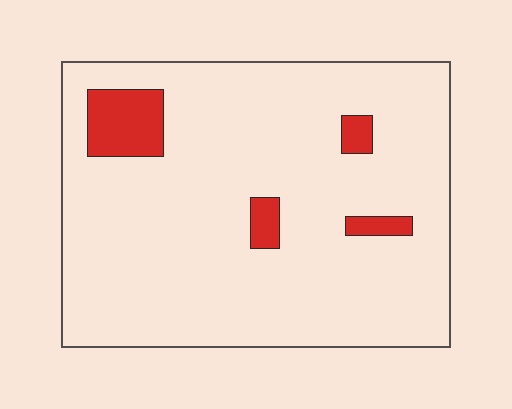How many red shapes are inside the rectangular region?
4.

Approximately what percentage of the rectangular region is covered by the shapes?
Approximately 10%.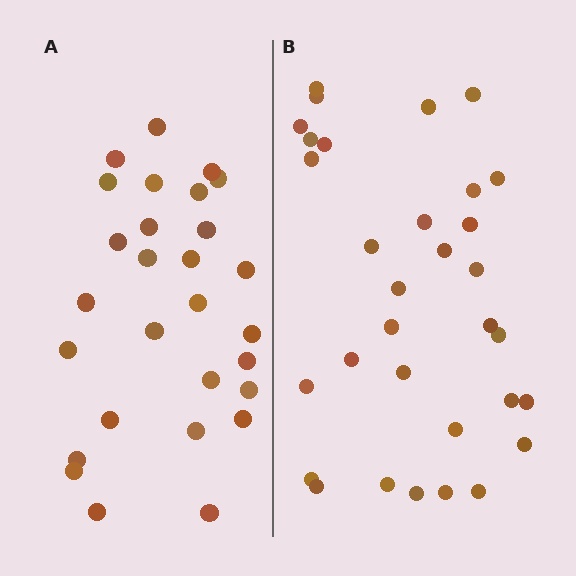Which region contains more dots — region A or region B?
Region B (the right region) has more dots.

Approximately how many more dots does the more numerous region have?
Region B has about 4 more dots than region A.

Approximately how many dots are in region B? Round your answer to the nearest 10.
About 30 dots. (The exact count is 32, which rounds to 30.)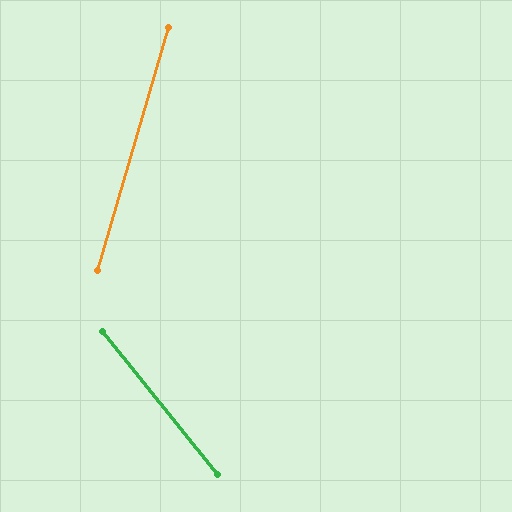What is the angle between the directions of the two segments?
Approximately 55 degrees.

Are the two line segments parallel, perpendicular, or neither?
Neither parallel nor perpendicular — they differ by about 55°.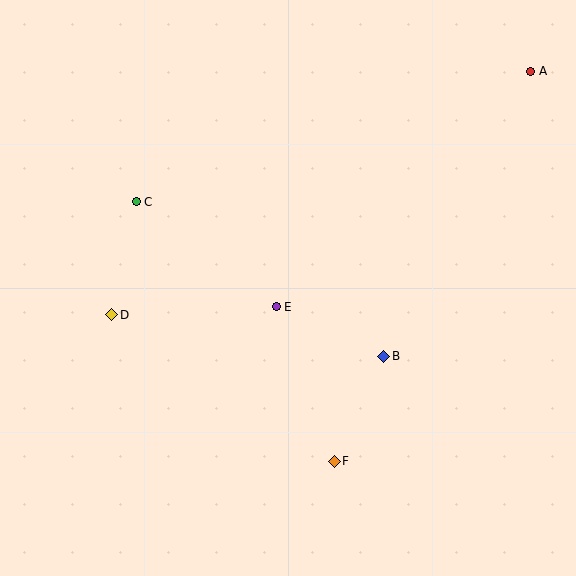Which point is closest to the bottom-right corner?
Point F is closest to the bottom-right corner.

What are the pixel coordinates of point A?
Point A is at (531, 71).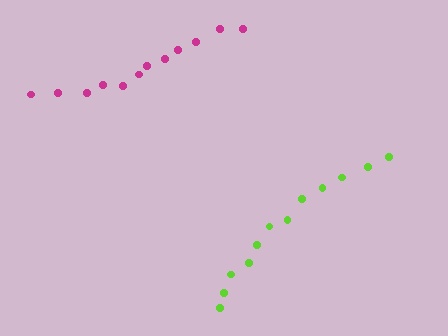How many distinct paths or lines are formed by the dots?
There are 2 distinct paths.